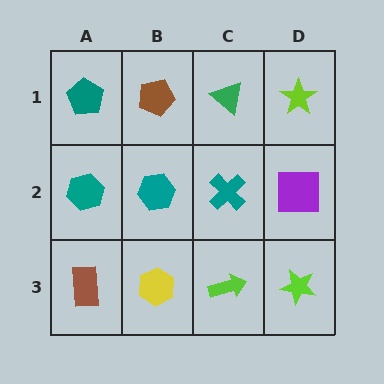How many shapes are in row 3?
4 shapes.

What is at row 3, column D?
A lime star.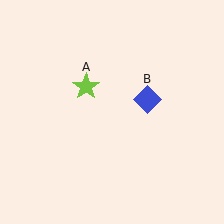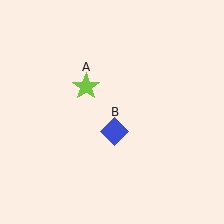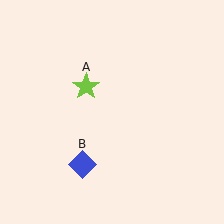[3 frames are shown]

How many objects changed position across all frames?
1 object changed position: blue diamond (object B).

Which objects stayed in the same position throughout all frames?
Lime star (object A) remained stationary.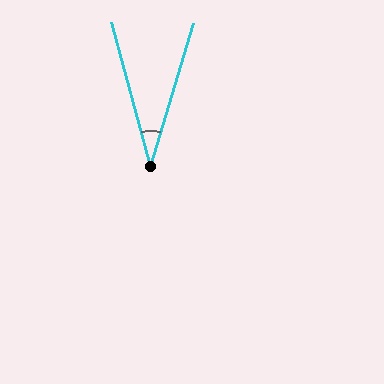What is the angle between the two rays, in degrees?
Approximately 32 degrees.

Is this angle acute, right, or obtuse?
It is acute.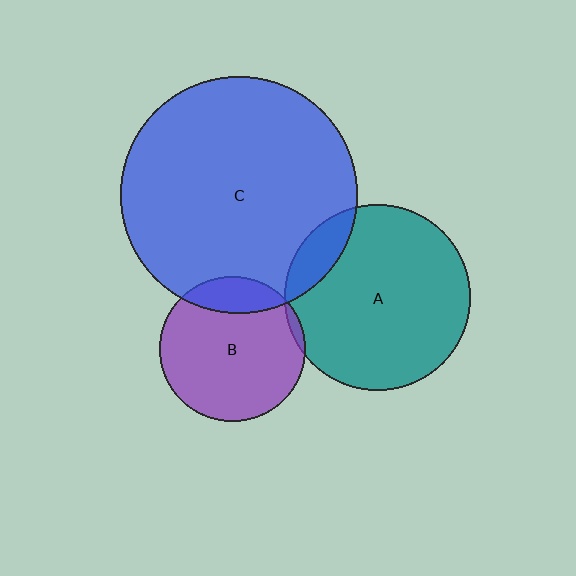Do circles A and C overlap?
Yes.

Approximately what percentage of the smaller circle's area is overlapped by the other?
Approximately 10%.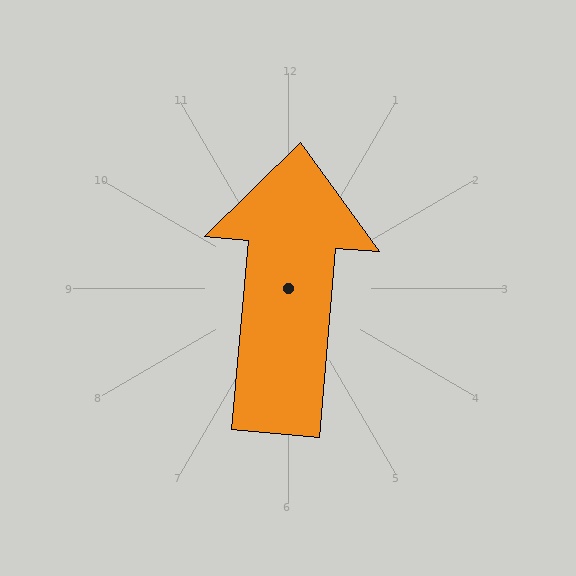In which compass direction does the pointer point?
North.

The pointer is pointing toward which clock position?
Roughly 12 o'clock.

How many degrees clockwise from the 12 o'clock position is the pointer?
Approximately 5 degrees.